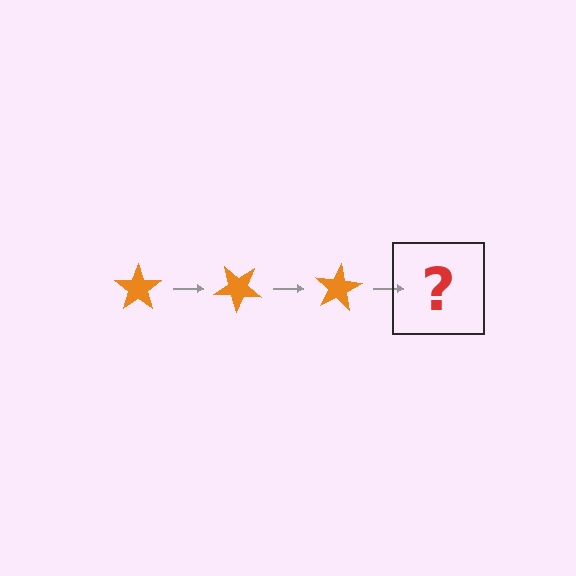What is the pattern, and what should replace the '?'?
The pattern is that the star rotates 40 degrees each step. The '?' should be an orange star rotated 120 degrees.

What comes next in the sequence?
The next element should be an orange star rotated 120 degrees.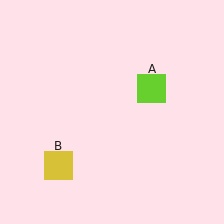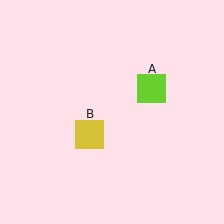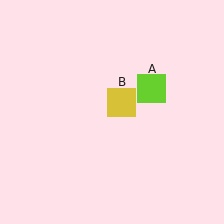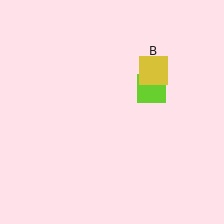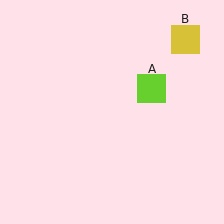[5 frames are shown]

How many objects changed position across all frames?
1 object changed position: yellow square (object B).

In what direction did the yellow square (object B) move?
The yellow square (object B) moved up and to the right.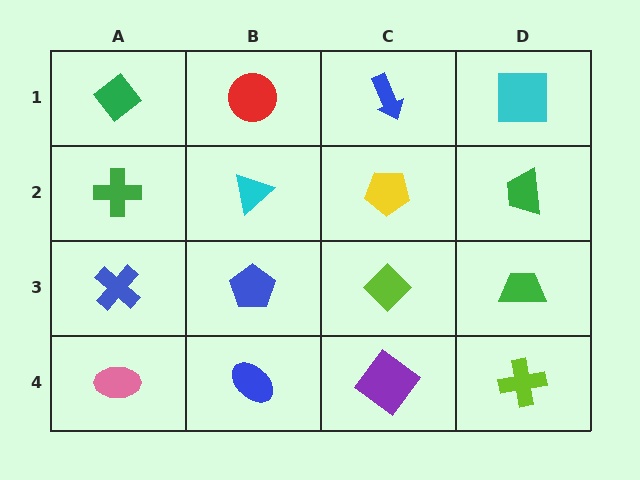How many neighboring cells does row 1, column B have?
3.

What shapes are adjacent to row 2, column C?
A blue arrow (row 1, column C), a lime diamond (row 3, column C), a cyan triangle (row 2, column B), a green trapezoid (row 2, column D).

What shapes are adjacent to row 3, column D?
A green trapezoid (row 2, column D), a lime cross (row 4, column D), a lime diamond (row 3, column C).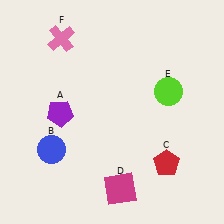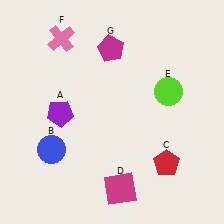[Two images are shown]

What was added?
A magenta pentagon (G) was added in Image 2.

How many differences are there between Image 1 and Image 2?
There is 1 difference between the two images.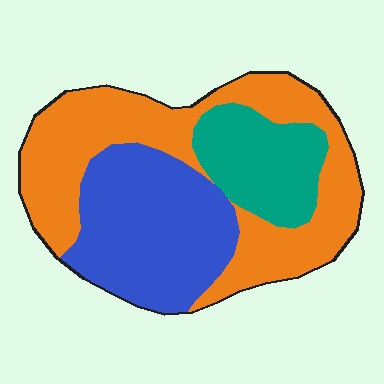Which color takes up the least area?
Teal, at roughly 20%.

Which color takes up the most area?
Orange, at roughly 45%.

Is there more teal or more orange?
Orange.